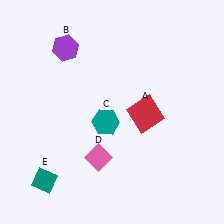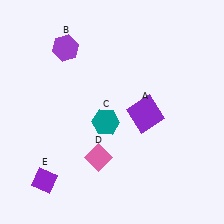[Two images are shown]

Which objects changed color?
A changed from red to purple. E changed from teal to purple.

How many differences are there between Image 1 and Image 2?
There are 2 differences between the two images.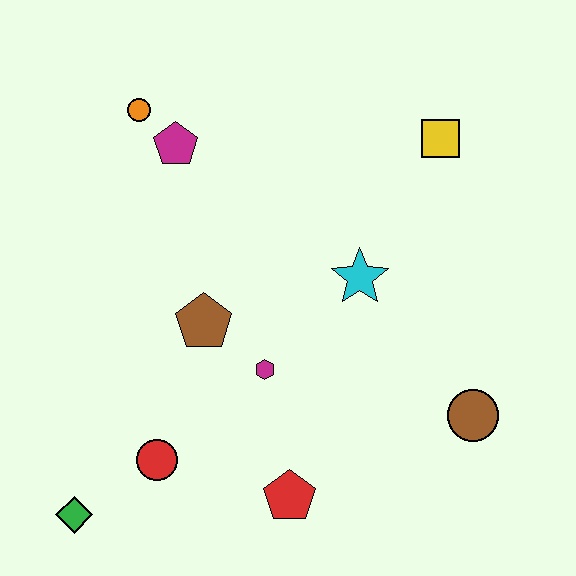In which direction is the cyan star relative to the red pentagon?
The cyan star is above the red pentagon.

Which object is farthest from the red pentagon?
The orange circle is farthest from the red pentagon.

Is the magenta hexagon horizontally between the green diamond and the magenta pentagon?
No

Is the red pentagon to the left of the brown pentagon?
No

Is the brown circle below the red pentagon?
No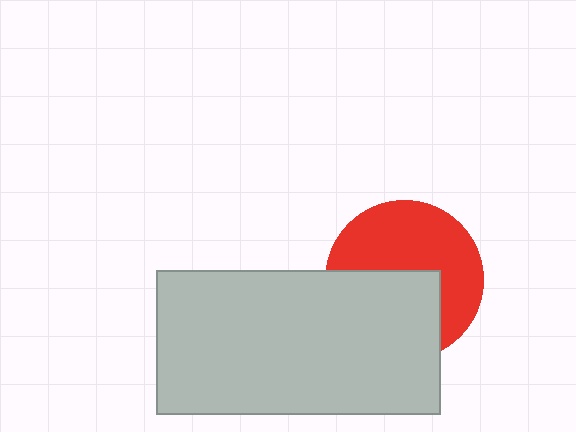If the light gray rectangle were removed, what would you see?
You would see the complete red circle.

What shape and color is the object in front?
The object in front is a light gray rectangle.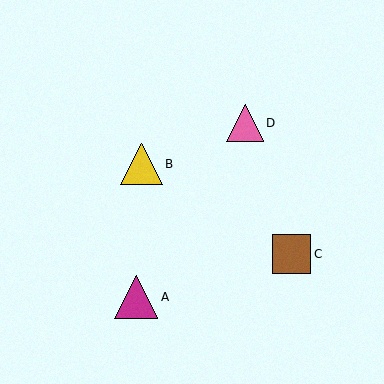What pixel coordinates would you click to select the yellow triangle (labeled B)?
Click at (142, 164) to select the yellow triangle B.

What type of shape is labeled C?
Shape C is a brown square.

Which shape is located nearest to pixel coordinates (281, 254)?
The brown square (labeled C) at (292, 254) is nearest to that location.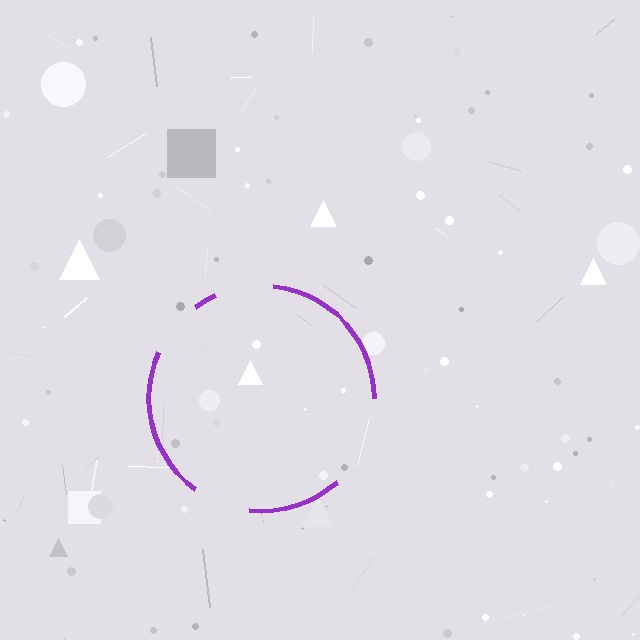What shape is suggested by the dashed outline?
The dashed outline suggests a circle.